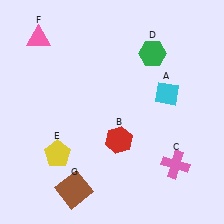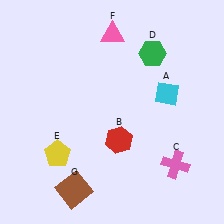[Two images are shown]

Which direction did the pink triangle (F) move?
The pink triangle (F) moved right.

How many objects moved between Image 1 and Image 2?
1 object moved between the two images.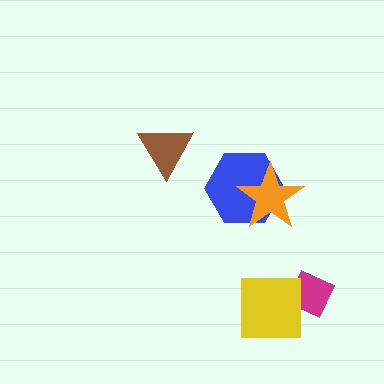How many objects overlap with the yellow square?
1 object overlaps with the yellow square.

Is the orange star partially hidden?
No, no other shape covers it.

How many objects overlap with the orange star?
1 object overlaps with the orange star.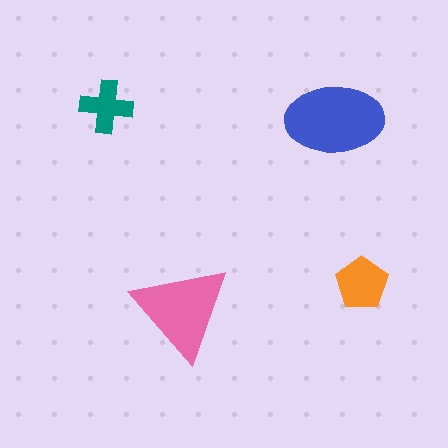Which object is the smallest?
The teal cross.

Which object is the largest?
The blue ellipse.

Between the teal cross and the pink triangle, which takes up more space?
The pink triangle.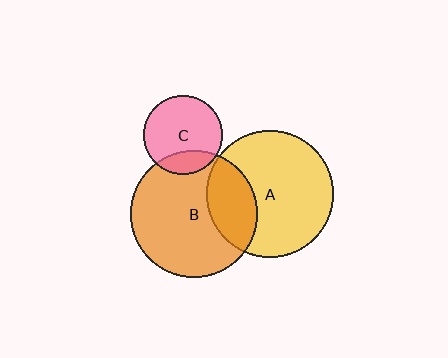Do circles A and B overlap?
Yes.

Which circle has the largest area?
Circle A (yellow).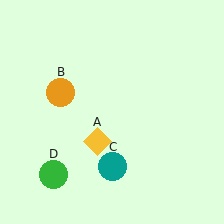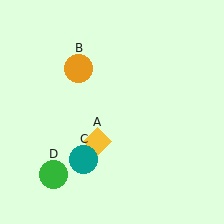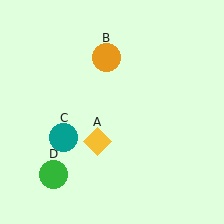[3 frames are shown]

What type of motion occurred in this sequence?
The orange circle (object B), teal circle (object C) rotated clockwise around the center of the scene.